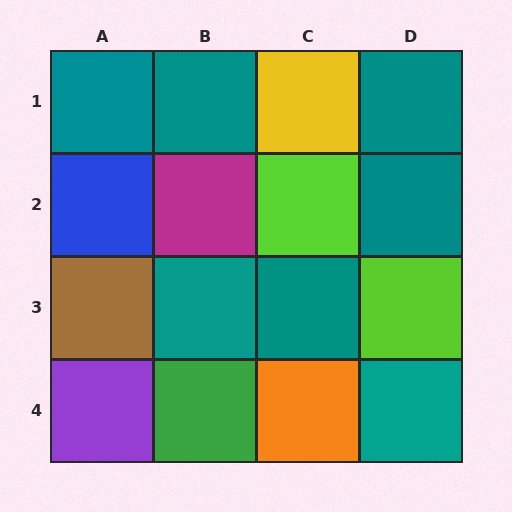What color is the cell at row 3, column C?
Teal.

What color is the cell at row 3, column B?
Teal.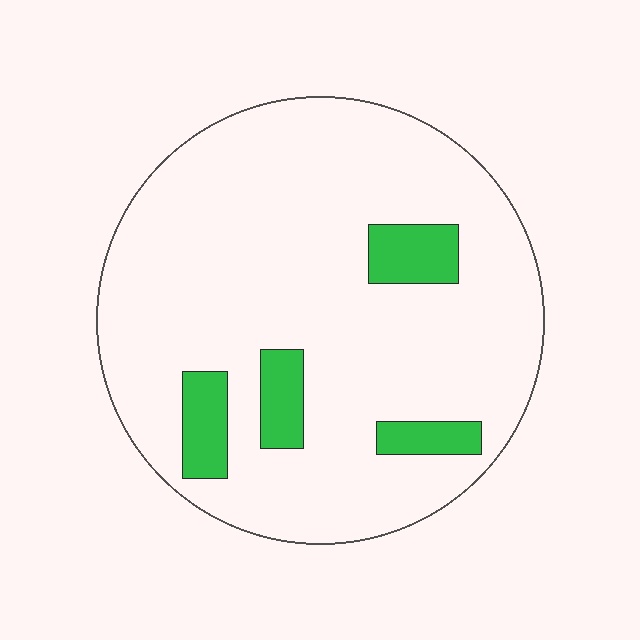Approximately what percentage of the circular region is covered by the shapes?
Approximately 10%.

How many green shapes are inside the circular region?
4.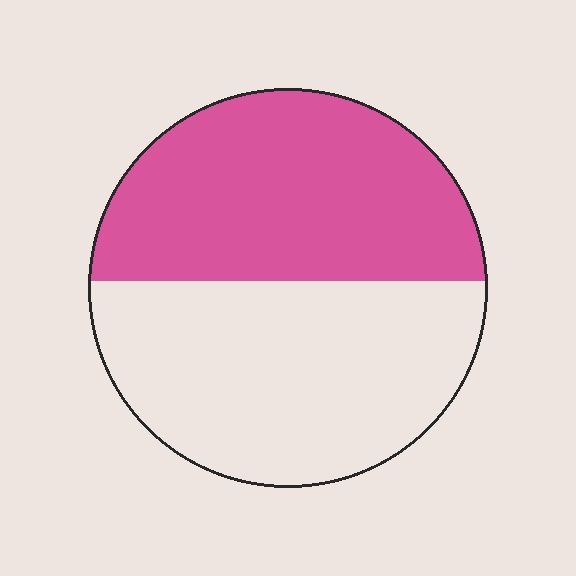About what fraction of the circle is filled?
About one half (1/2).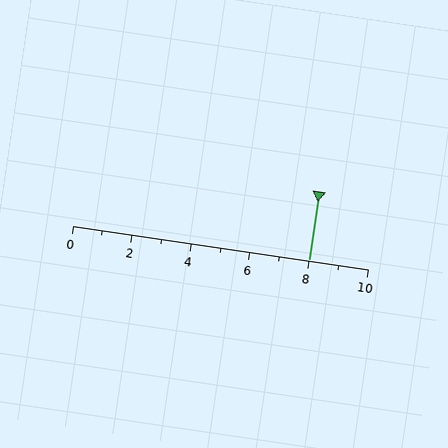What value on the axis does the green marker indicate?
The marker indicates approximately 8.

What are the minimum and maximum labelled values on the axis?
The axis runs from 0 to 10.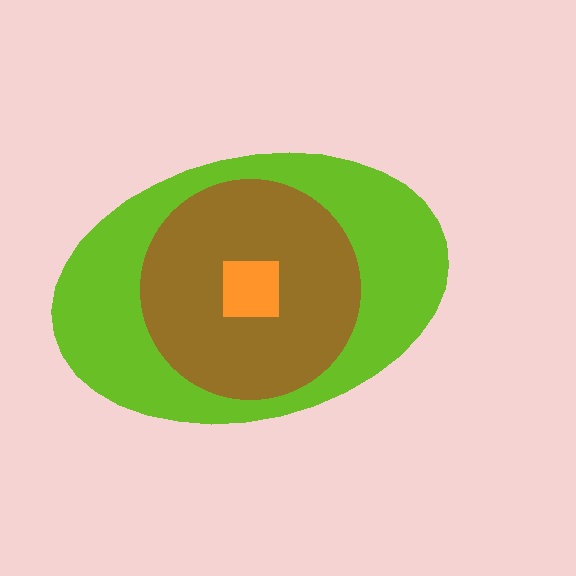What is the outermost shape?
The lime ellipse.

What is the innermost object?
The orange square.